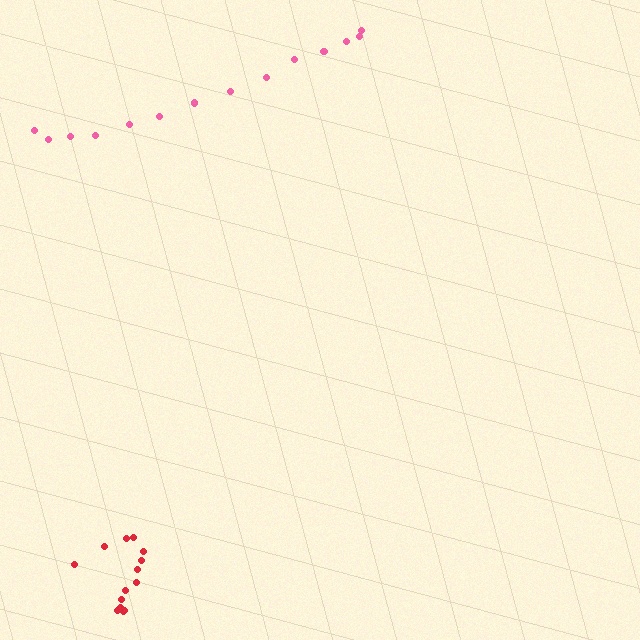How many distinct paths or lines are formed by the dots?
There are 2 distinct paths.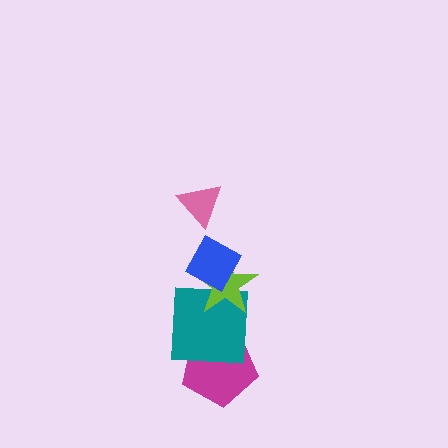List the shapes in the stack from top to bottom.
From top to bottom: the pink triangle, the blue diamond, the lime star, the teal square, the magenta pentagon.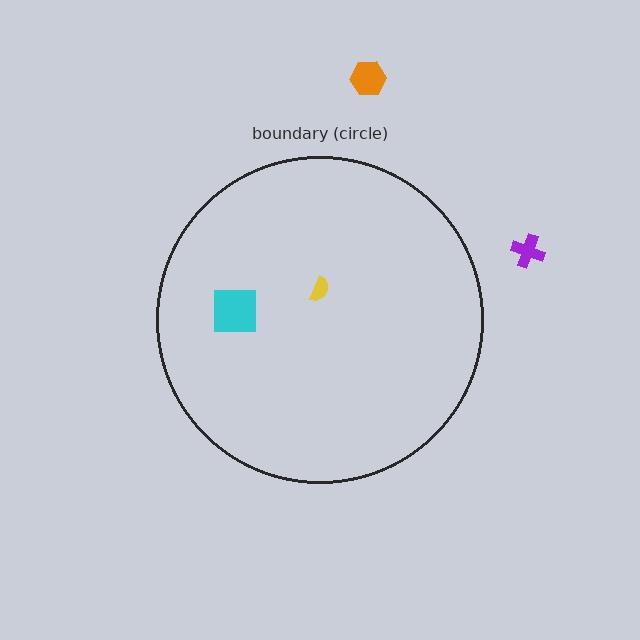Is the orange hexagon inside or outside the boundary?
Outside.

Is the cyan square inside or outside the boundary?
Inside.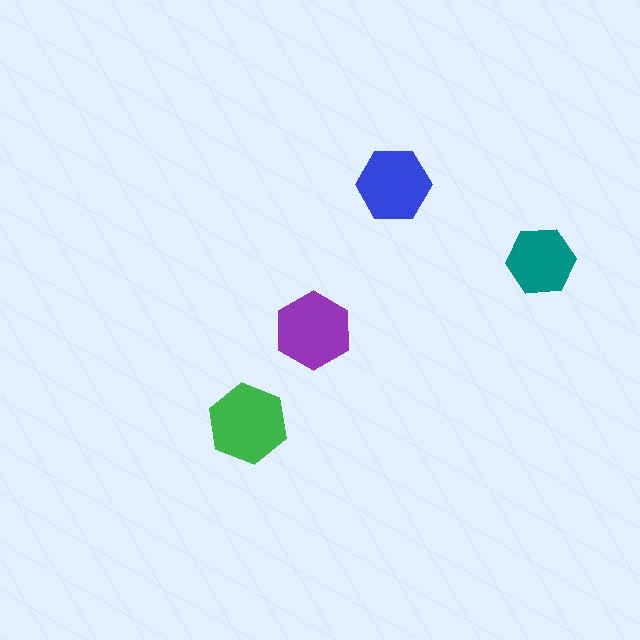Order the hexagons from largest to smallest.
the green one, the purple one, the blue one, the teal one.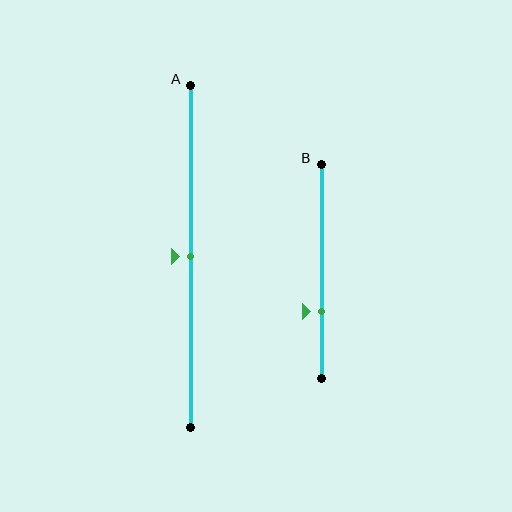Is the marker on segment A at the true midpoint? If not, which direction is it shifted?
Yes, the marker on segment A is at the true midpoint.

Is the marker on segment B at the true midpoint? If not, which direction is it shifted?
No, the marker on segment B is shifted downward by about 19% of the segment length.